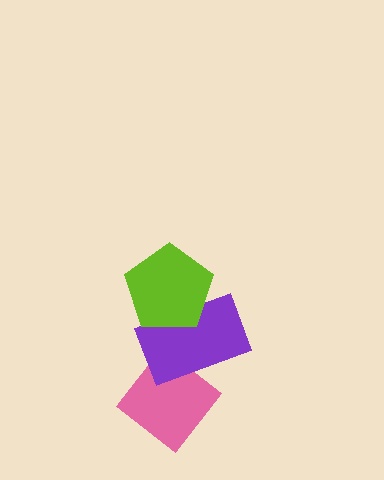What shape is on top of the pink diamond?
The purple rectangle is on top of the pink diamond.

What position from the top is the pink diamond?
The pink diamond is 3rd from the top.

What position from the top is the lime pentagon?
The lime pentagon is 1st from the top.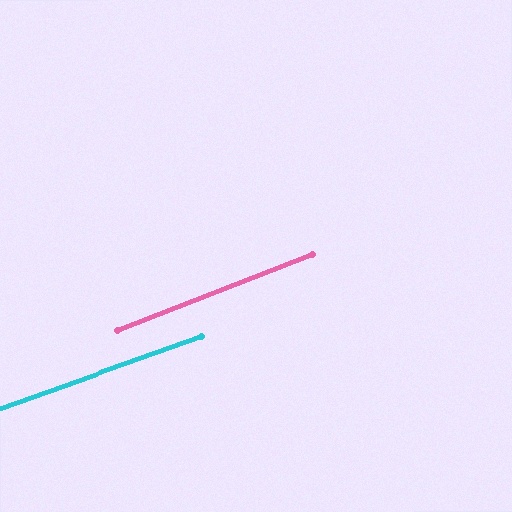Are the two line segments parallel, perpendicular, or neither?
Parallel — their directions differ by only 1.9°.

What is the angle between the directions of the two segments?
Approximately 2 degrees.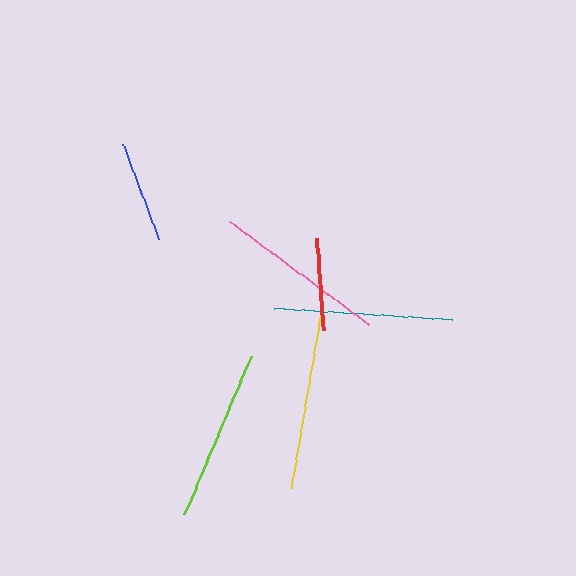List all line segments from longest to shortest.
From longest to shortest: yellow, teal, pink, lime, blue, red.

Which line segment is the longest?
The yellow line is the longest at approximately 180 pixels.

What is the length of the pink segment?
The pink segment is approximately 173 pixels long.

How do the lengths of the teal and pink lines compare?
The teal and pink lines are approximately the same length.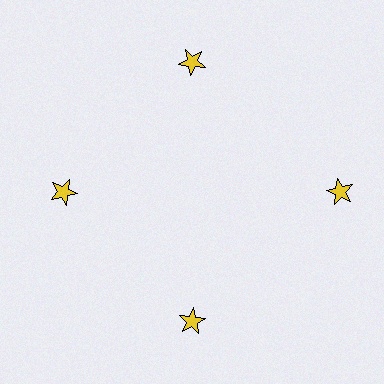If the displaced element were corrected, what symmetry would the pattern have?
It would have 4-fold rotational symmetry — the pattern would map onto itself every 90 degrees.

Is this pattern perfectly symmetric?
No. The 4 yellow stars are arranged in a ring, but one element near the 3 o'clock position is pushed outward from the center, breaking the 4-fold rotational symmetry.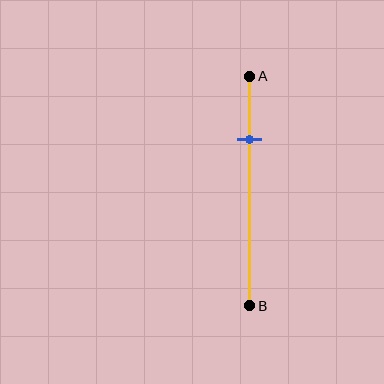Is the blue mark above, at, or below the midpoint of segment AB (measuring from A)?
The blue mark is above the midpoint of segment AB.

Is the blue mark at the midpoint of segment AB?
No, the mark is at about 25% from A, not at the 50% midpoint.